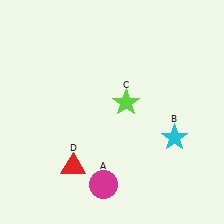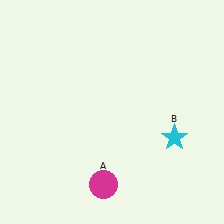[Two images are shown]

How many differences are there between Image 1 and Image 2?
There are 2 differences between the two images.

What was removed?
The red triangle (D), the lime star (C) were removed in Image 2.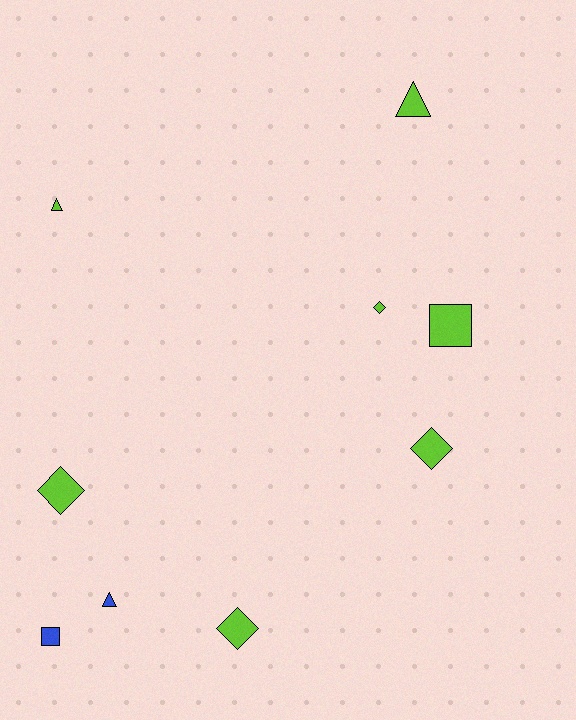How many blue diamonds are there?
There are no blue diamonds.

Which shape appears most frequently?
Diamond, with 4 objects.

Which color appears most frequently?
Lime, with 7 objects.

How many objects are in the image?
There are 9 objects.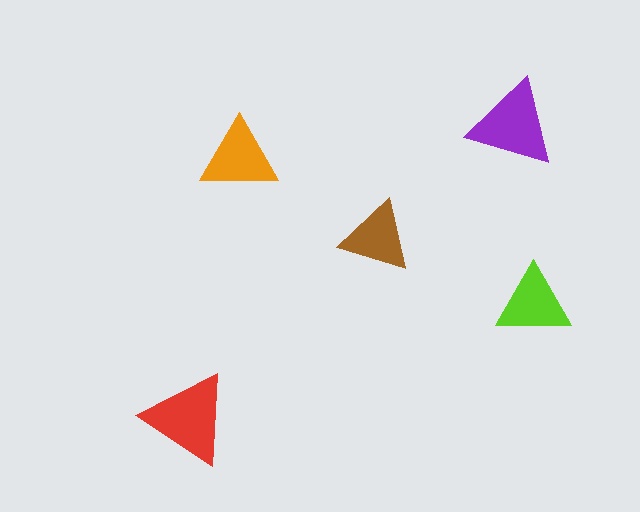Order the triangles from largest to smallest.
the red one, the purple one, the orange one, the lime one, the brown one.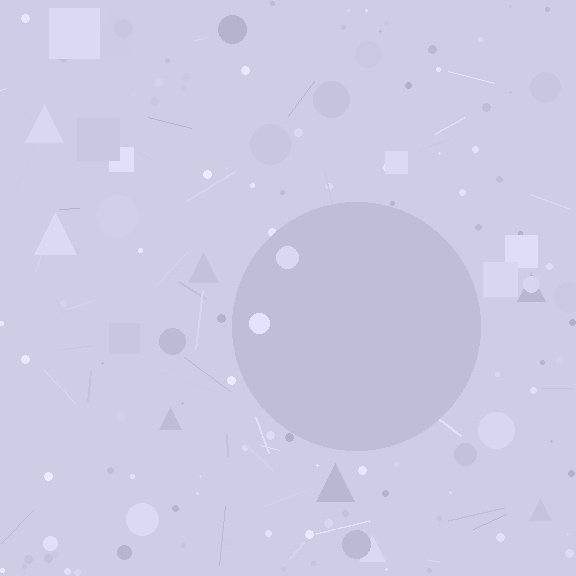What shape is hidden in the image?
A circle is hidden in the image.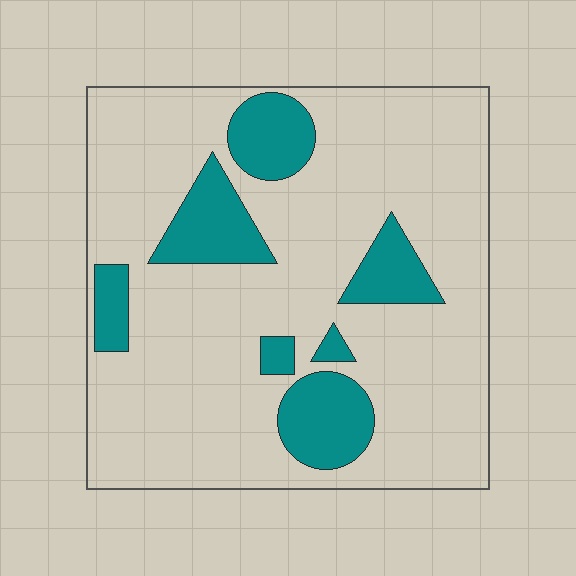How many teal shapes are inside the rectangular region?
7.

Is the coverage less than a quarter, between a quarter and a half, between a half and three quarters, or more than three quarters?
Less than a quarter.